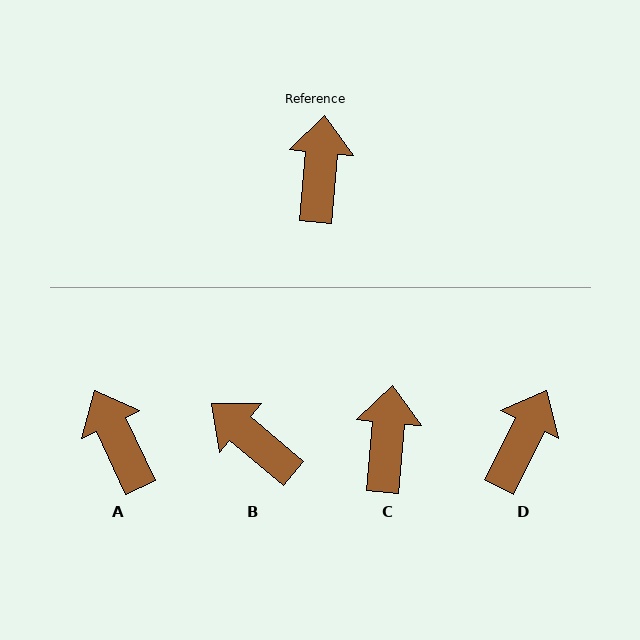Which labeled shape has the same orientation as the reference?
C.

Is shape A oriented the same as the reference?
No, it is off by about 30 degrees.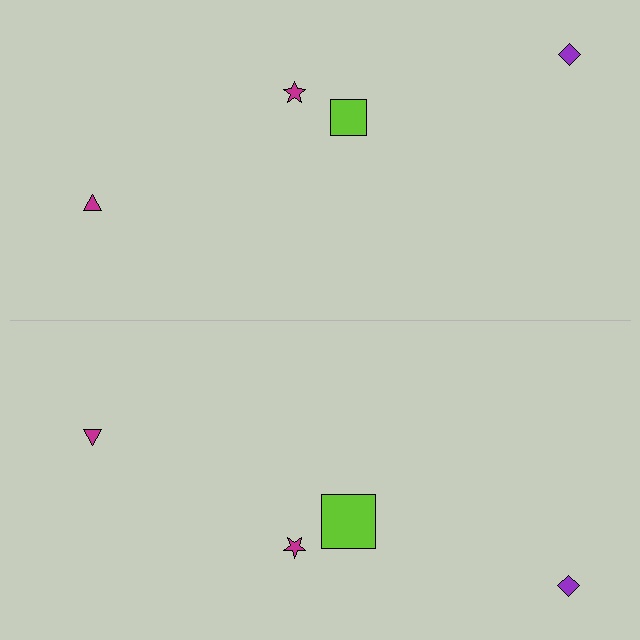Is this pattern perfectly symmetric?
No, the pattern is not perfectly symmetric. The lime square on the bottom side has a different size than its mirror counterpart.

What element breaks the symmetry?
The lime square on the bottom side has a different size than its mirror counterpart.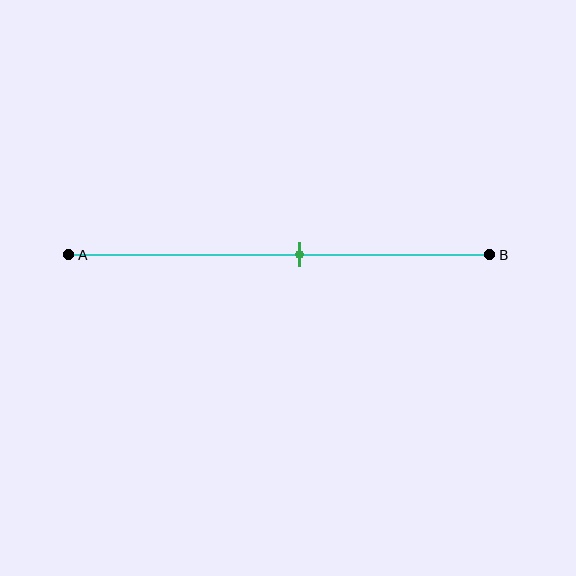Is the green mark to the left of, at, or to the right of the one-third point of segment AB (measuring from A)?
The green mark is to the right of the one-third point of segment AB.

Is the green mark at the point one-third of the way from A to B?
No, the mark is at about 55% from A, not at the 33% one-third point.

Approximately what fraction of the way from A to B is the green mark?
The green mark is approximately 55% of the way from A to B.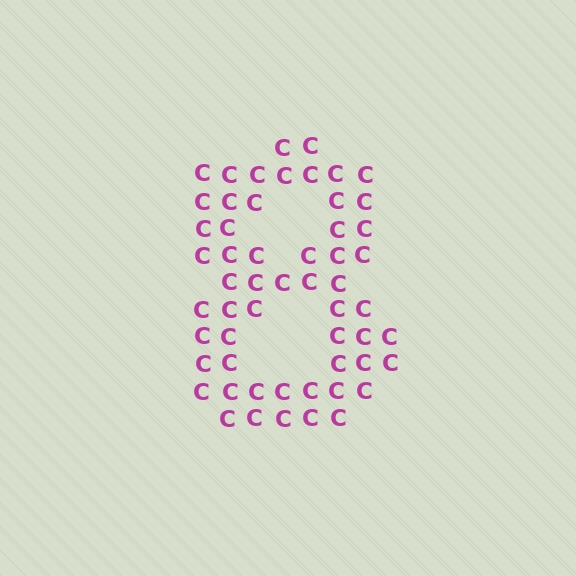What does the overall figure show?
The overall figure shows the digit 8.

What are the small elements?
The small elements are letter C's.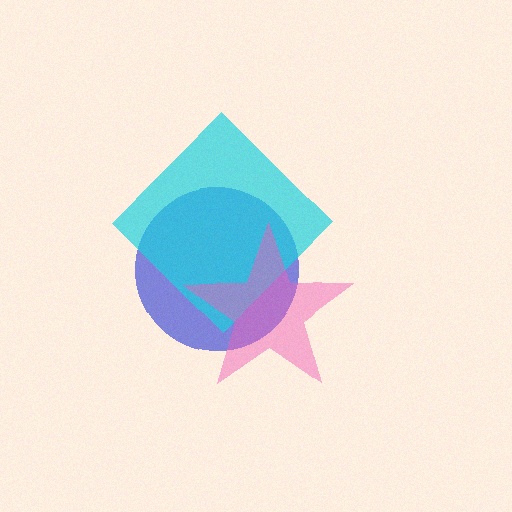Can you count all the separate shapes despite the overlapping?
Yes, there are 3 separate shapes.